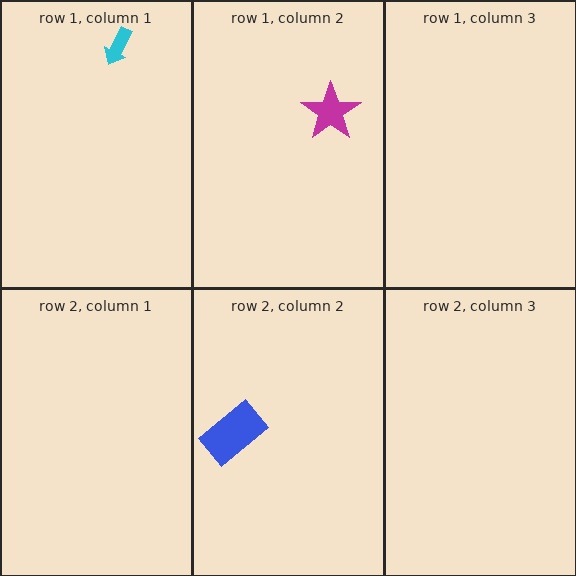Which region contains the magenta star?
The row 1, column 2 region.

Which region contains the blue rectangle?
The row 2, column 2 region.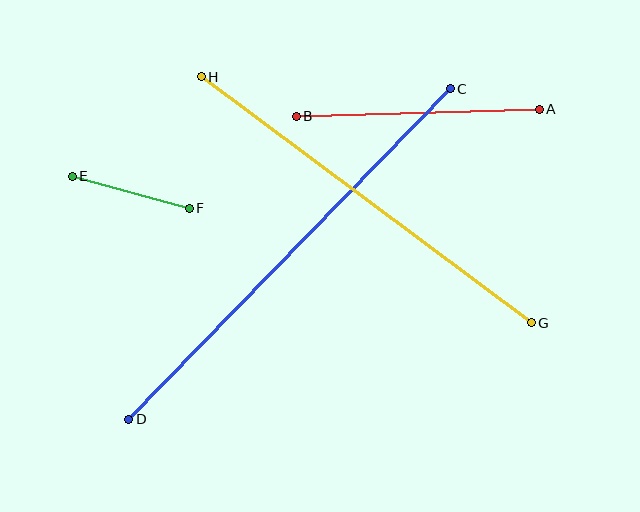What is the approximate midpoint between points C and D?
The midpoint is at approximately (289, 254) pixels.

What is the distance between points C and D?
The distance is approximately 461 pixels.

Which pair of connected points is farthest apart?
Points C and D are farthest apart.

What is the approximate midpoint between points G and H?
The midpoint is at approximately (366, 200) pixels.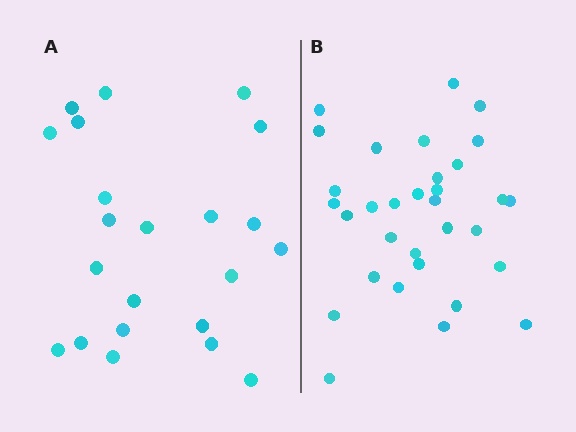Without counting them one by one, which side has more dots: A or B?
Region B (the right region) has more dots.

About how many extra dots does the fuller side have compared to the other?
Region B has roughly 10 or so more dots than region A.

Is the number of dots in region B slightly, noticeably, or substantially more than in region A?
Region B has substantially more. The ratio is roughly 1.5 to 1.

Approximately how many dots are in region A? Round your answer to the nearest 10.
About 20 dots. (The exact count is 22, which rounds to 20.)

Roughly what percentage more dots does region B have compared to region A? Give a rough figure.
About 45% more.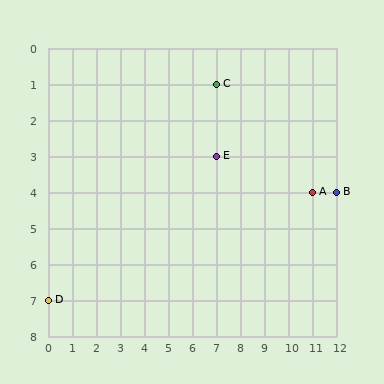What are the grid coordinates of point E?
Point E is at grid coordinates (7, 3).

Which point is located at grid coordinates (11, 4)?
Point A is at (11, 4).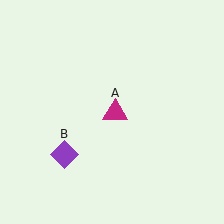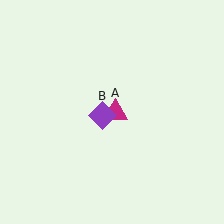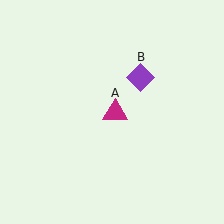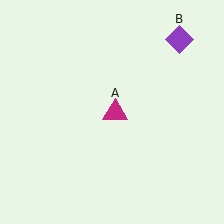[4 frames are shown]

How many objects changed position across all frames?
1 object changed position: purple diamond (object B).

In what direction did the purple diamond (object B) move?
The purple diamond (object B) moved up and to the right.